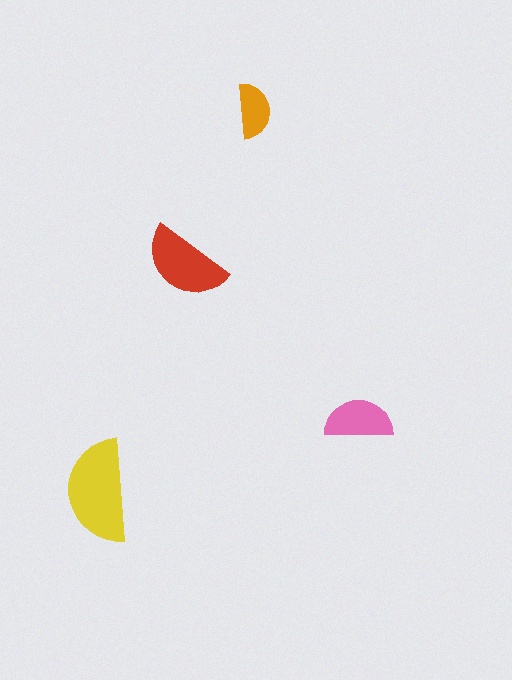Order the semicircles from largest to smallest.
the yellow one, the red one, the pink one, the orange one.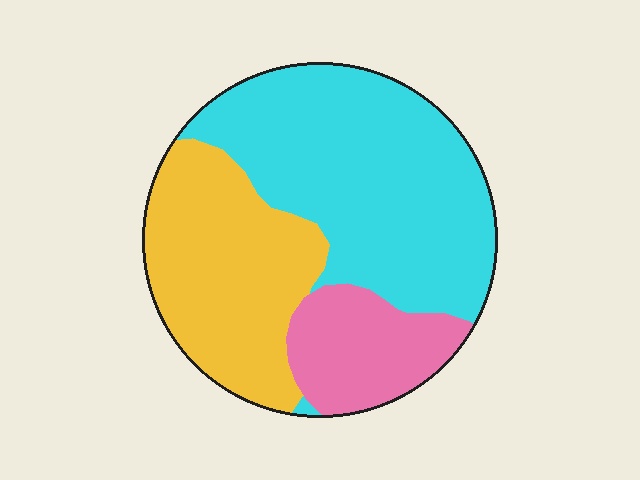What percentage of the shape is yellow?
Yellow covers about 35% of the shape.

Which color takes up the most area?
Cyan, at roughly 50%.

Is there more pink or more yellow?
Yellow.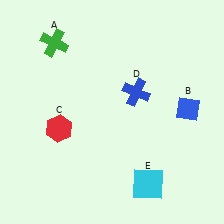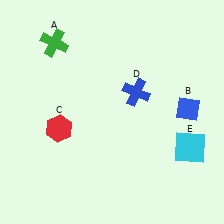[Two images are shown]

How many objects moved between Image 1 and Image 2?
1 object moved between the two images.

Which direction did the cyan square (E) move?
The cyan square (E) moved right.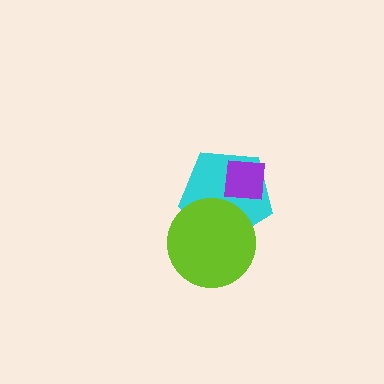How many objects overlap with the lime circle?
1 object overlaps with the lime circle.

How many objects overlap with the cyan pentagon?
2 objects overlap with the cyan pentagon.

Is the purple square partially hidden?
No, no other shape covers it.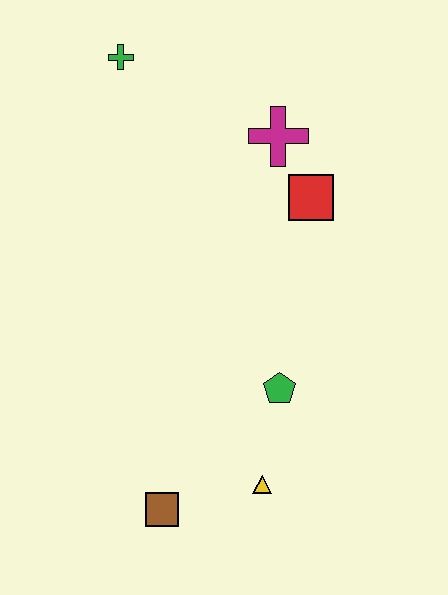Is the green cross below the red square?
No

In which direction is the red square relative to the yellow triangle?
The red square is above the yellow triangle.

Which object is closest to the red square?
The magenta cross is closest to the red square.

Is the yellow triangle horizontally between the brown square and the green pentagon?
Yes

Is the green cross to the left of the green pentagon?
Yes